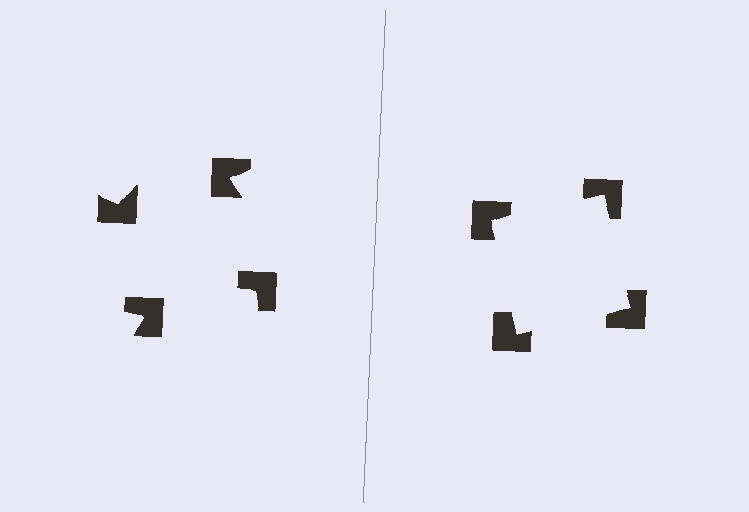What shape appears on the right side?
An illusory square.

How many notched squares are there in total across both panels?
8 — 4 on each side.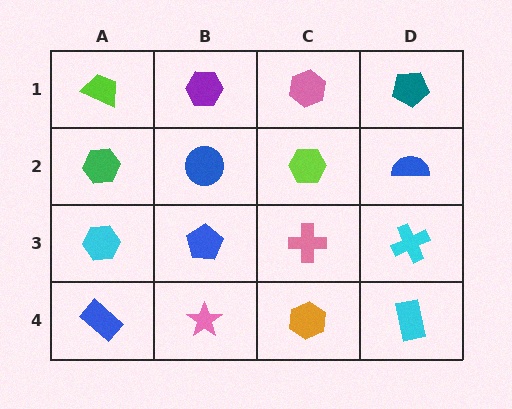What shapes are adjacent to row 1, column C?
A lime hexagon (row 2, column C), a purple hexagon (row 1, column B), a teal pentagon (row 1, column D).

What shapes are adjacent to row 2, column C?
A pink hexagon (row 1, column C), a pink cross (row 3, column C), a blue circle (row 2, column B), a blue semicircle (row 2, column D).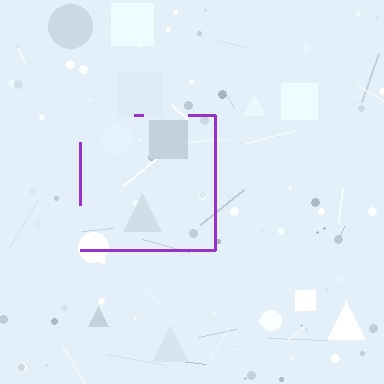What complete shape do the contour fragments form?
The contour fragments form a square.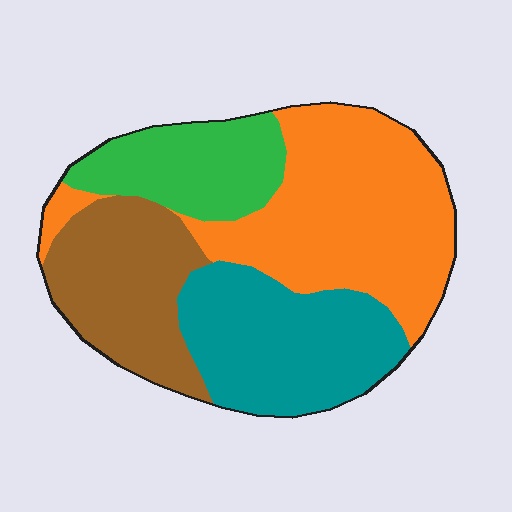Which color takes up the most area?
Orange, at roughly 35%.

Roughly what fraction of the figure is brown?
Brown takes up about one fifth (1/5) of the figure.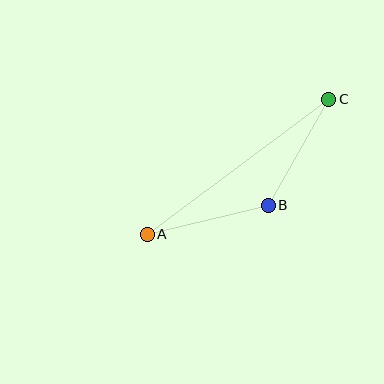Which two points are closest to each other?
Points B and C are closest to each other.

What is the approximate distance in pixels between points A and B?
The distance between A and B is approximately 124 pixels.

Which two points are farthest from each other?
Points A and C are farthest from each other.